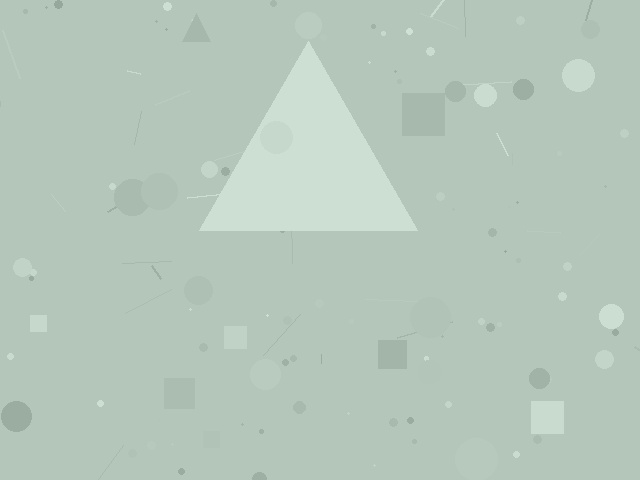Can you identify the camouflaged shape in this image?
The camouflaged shape is a triangle.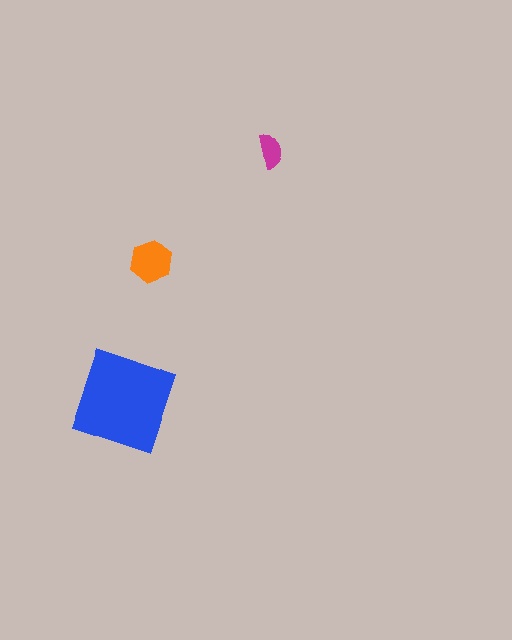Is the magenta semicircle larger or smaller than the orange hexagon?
Smaller.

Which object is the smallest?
The magenta semicircle.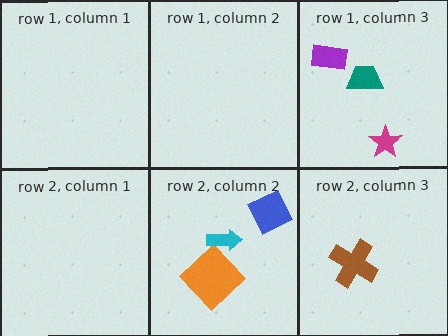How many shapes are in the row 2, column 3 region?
1.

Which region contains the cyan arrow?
The row 2, column 2 region.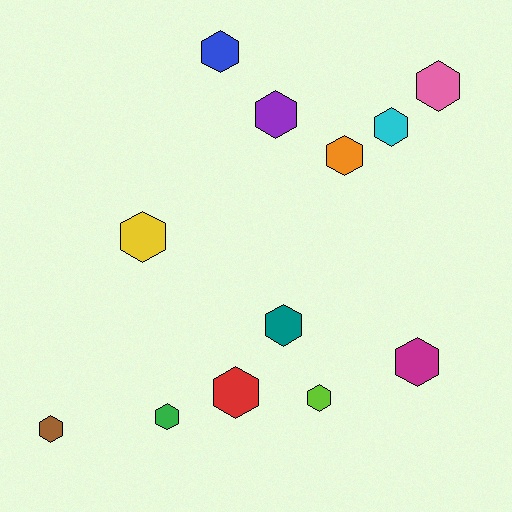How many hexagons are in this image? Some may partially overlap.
There are 12 hexagons.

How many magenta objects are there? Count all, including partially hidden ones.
There is 1 magenta object.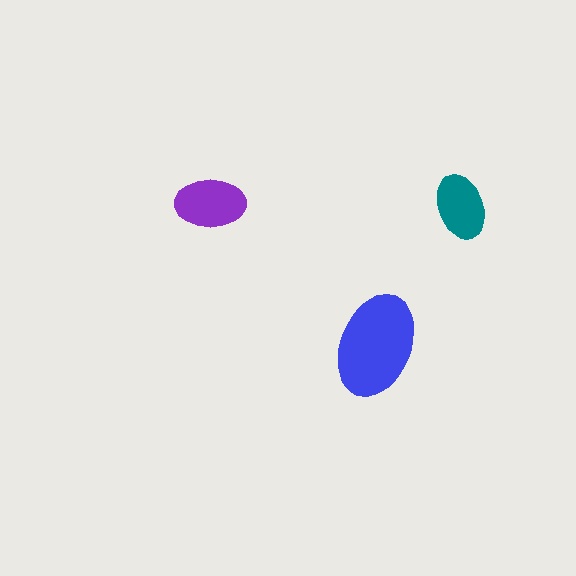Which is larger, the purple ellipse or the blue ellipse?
The blue one.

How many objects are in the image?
There are 3 objects in the image.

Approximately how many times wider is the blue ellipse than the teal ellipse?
About 1.5 times wider.